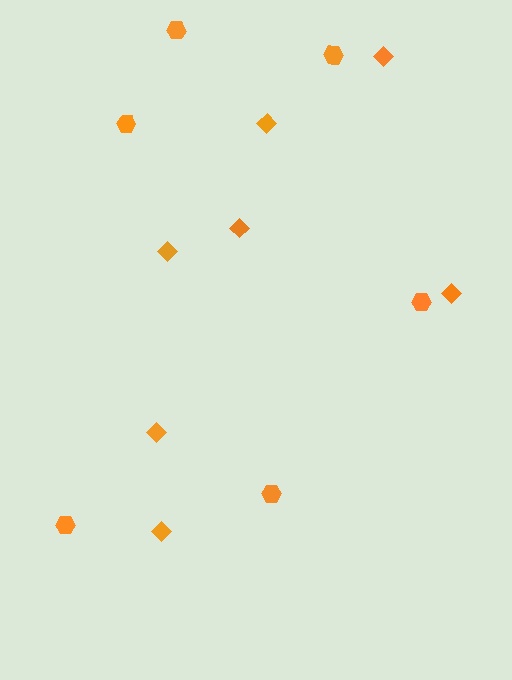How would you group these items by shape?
There are 2 groups: one group of hexagons (6) and one group of diamonds (7).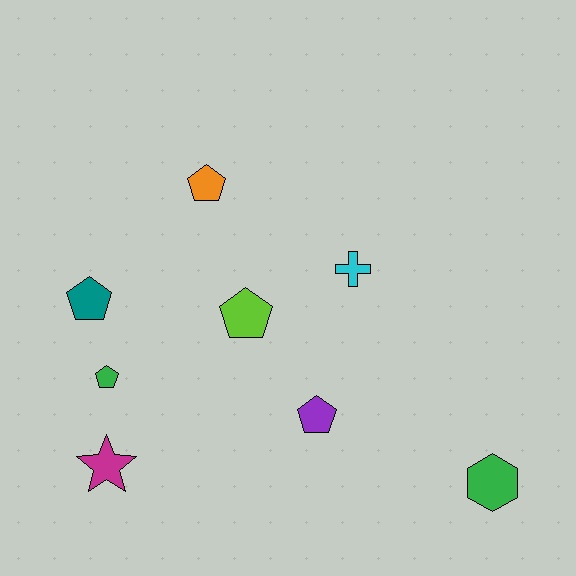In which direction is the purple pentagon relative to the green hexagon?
The purple pentagon is to the left of the green hexagon.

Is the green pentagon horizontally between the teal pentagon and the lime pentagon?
Yes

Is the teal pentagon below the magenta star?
No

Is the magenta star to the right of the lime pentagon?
No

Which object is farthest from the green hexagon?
The teal pentagon is farthest from the green hexagon.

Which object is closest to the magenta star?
The green pentagon is closest to the magenta star.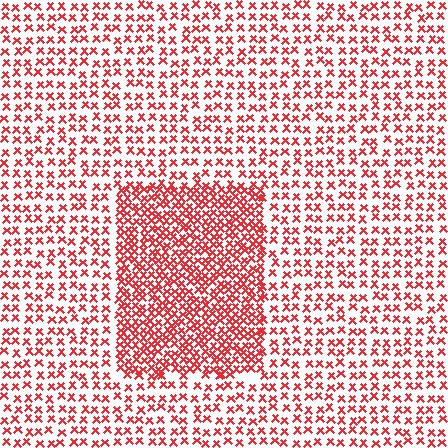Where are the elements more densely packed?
The elements are more densely packed inside the rectangle boundary.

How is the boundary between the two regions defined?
The boundary is defined by a change in element density (approximately 2.1x ratio). All elements are the same color, size, and shape.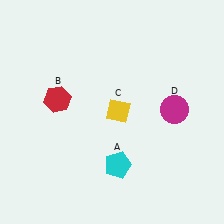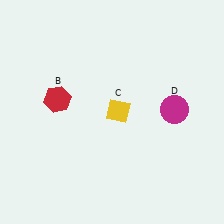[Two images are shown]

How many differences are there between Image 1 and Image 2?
There is 1 difference between the two images.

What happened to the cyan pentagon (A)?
The cyan pentagon (A) was removed in Image 2. It was in the bottom-right area of Image 1.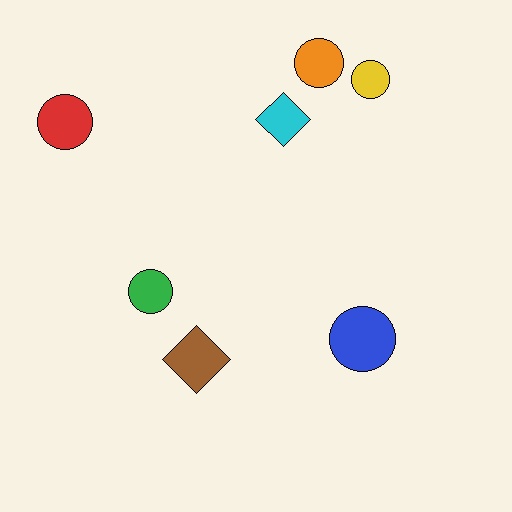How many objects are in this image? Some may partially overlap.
There are 7 objects.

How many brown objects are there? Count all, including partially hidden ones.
There is 1 brown object.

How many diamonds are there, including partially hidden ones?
There are 2 diamonds.